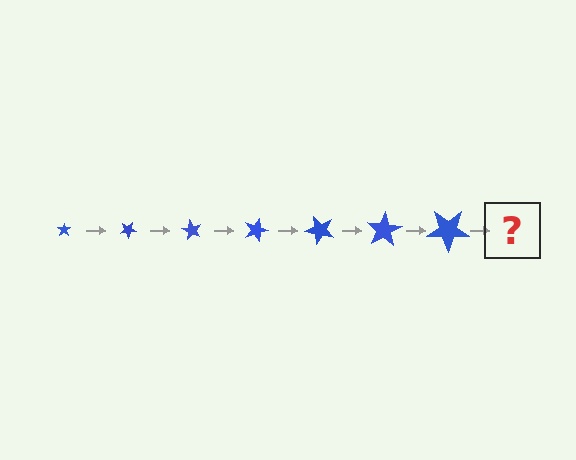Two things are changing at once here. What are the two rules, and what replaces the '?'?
The two rules are that the star grows larger each step and it rotates 30 degrees each step. The '?' should be a star, larger than the previous one and rotated 210 degrees from the start.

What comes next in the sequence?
The next element should be a star, larger than the previous one and rotated 210 degrees from the start.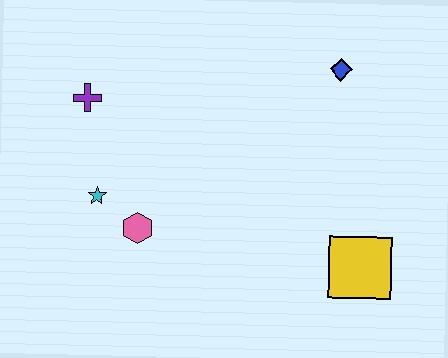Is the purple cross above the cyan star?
Yes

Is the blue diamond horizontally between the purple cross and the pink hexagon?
No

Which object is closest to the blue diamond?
The yellow square is closest to the blue diamond.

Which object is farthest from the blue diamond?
The cyan star is farthest from the blue diamond.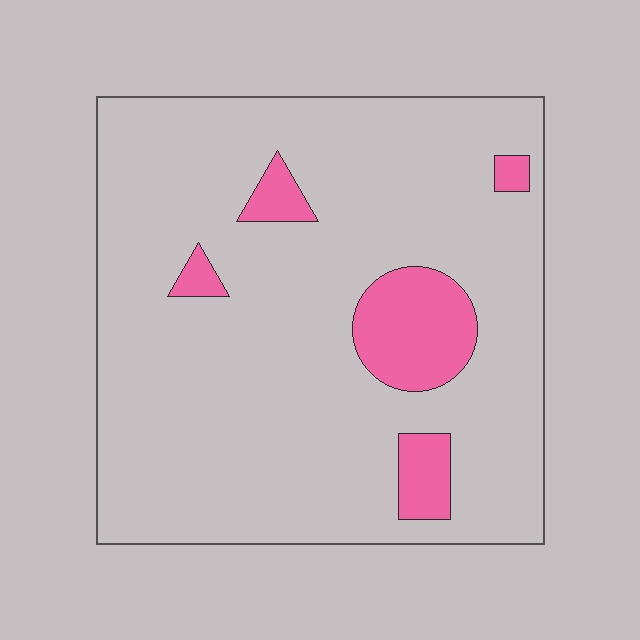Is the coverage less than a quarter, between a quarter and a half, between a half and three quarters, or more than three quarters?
Less than a quarter.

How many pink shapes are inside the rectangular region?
5.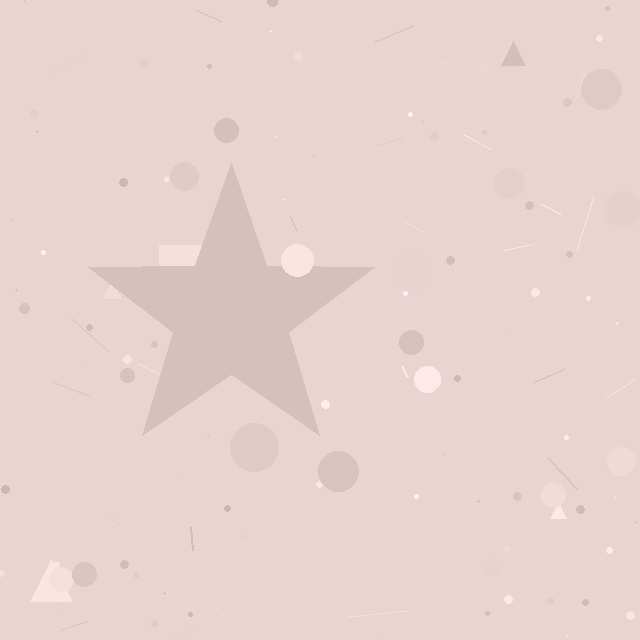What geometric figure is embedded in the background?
A star is embedded in the background.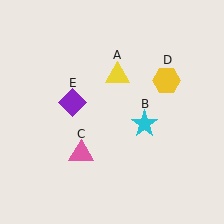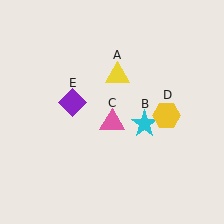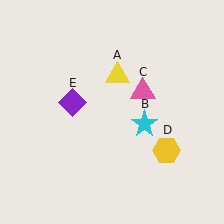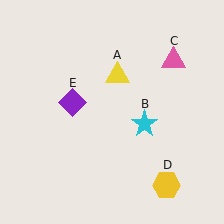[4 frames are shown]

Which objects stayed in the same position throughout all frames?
Yellow triangle (object A) and cyan star (object B) and purple diamond (object E) remained stationary.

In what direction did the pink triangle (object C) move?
The pink triangle (object C) moved up and to the right.